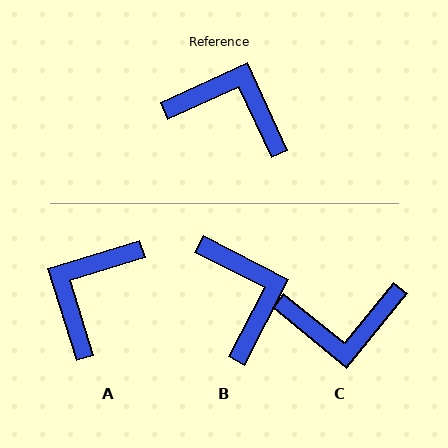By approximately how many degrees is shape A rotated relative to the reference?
Approximately 83 degrees counter-clockwise.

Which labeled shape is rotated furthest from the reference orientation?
C, about 154 degrees away.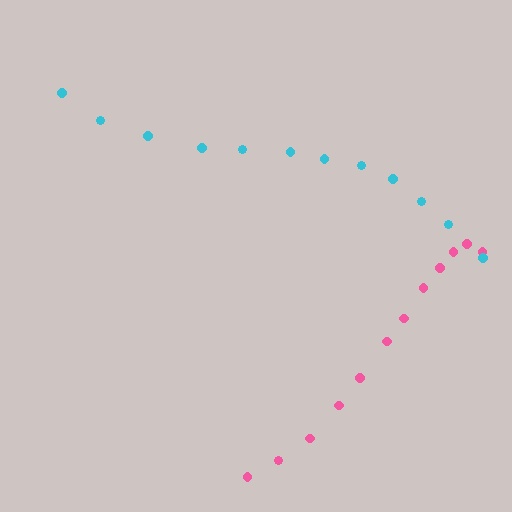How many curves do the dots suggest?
There are 2 distinct paths.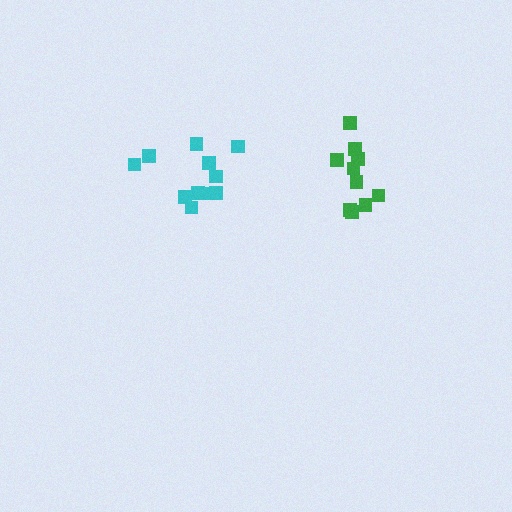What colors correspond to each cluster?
The clusters are colored: cyan, green.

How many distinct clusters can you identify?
There are 2 distinct clusters.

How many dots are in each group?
Group 1: 11 dots, Group 2: 10 dots (21 total).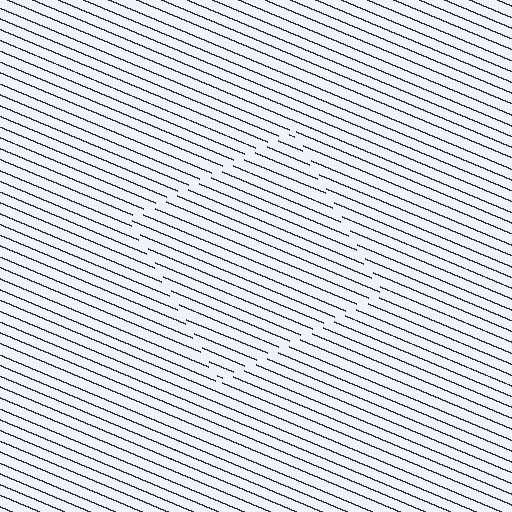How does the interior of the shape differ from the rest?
The interior of the shape contains the same grating, shifted by half a period — the contour is defined by the phase discontinuity where line-ends from the inner and outer gratings abut.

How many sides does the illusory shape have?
4 sides — the line-ends trace a square.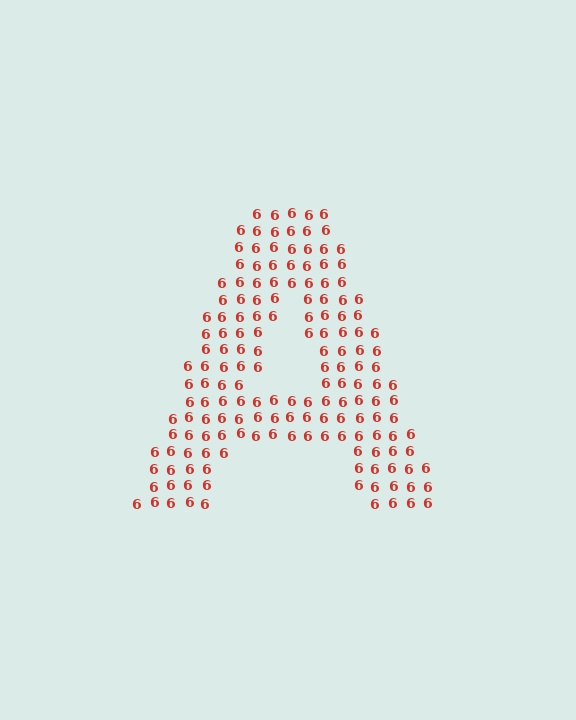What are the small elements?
The small elements are digit 6's.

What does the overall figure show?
The overall figure shows the letter A.